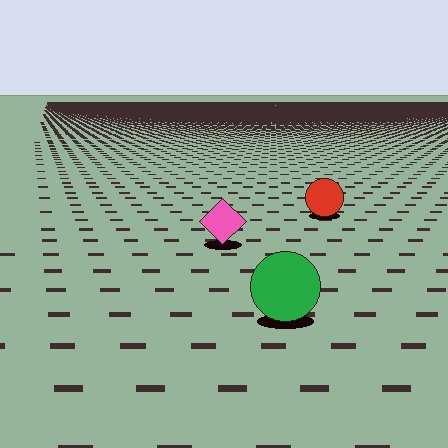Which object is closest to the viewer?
The green circle is closest. The texture marks near it are larger and more spread out.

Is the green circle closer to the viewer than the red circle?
Yes. The green circle is closer — you can tell from the texture gradient: the ground texture is coarser near it.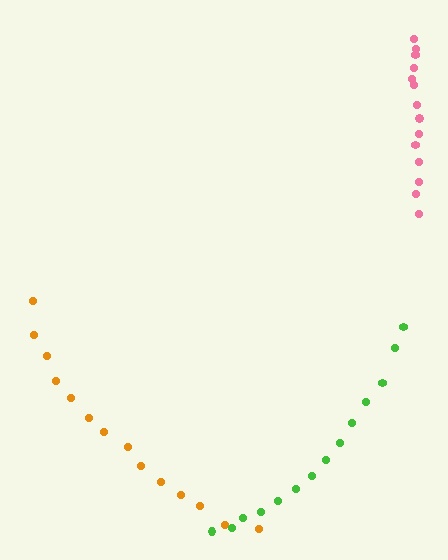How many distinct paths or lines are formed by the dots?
There are 3 distinct paths.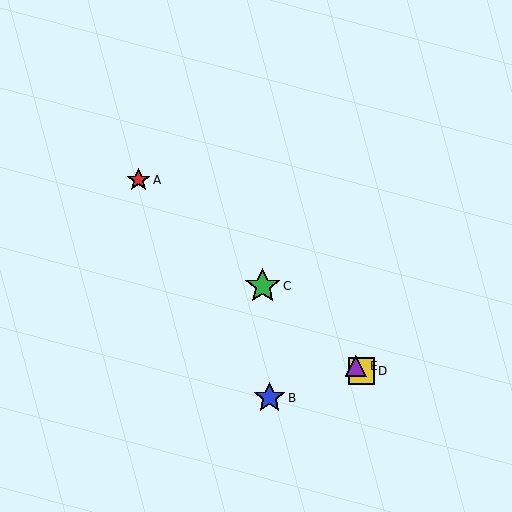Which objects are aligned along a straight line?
Objects A, C, D, E are aligned along a straight line.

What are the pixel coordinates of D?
Object D is at (361, 371).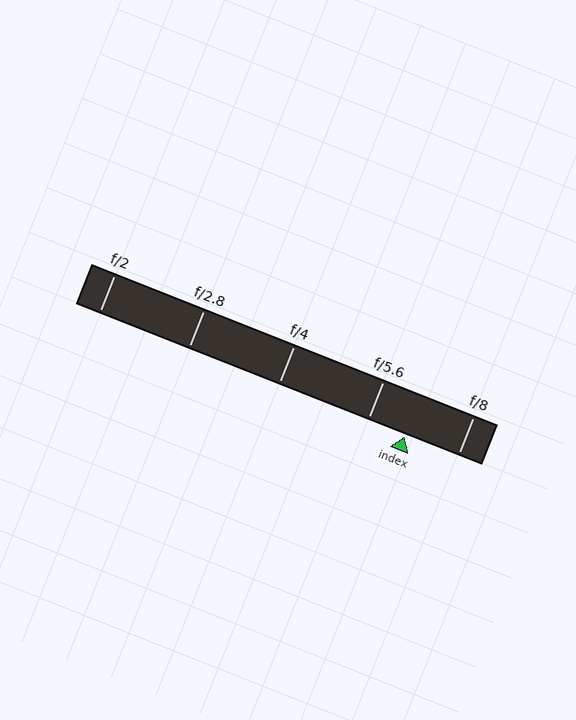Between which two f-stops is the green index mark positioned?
The index mark is between f/5.6 and f/8.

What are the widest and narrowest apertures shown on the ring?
The widest aperture shown is f/2 and the narrowest is f/8.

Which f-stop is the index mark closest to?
The index mark is closest to f/5.6.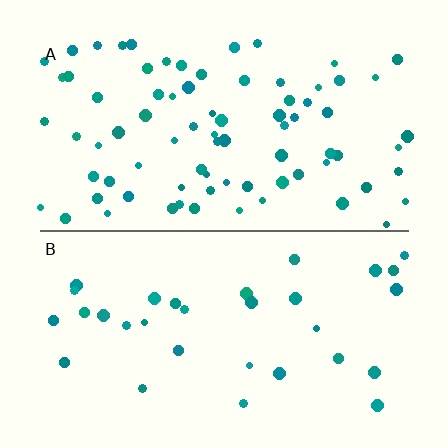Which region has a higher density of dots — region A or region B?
A (the top).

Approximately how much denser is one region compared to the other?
Approximately 2.5× — region A over region B.